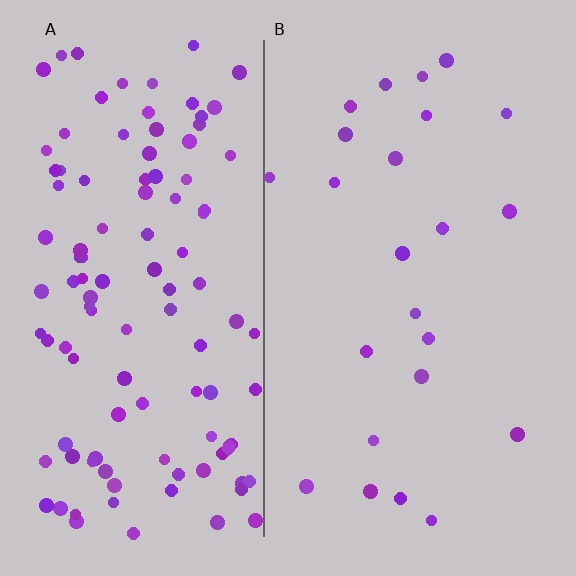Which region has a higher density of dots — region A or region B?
A (the left).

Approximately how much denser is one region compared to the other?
Approximately 4.8× — region A over region B.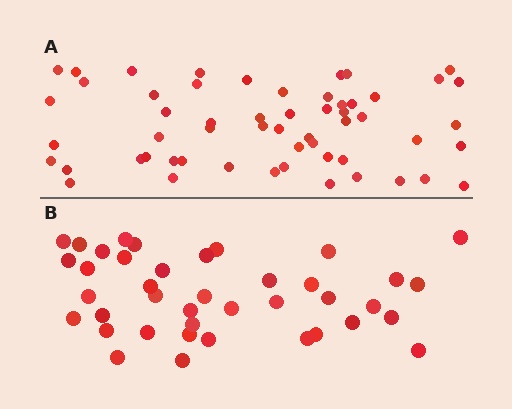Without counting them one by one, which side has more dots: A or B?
Region A (the top region) has more dots.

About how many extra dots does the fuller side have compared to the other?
Region A has approximately 15 more dots than region B.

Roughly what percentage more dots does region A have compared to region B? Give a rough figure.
About 40% more.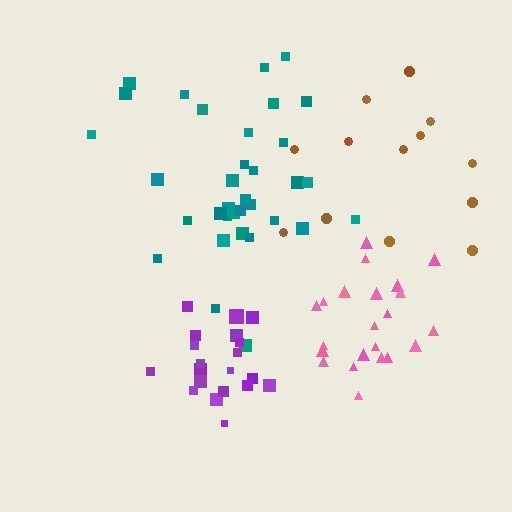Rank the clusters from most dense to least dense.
purple, pink, teal, brown.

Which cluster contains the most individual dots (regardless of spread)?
Teal (34).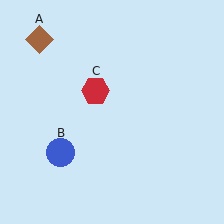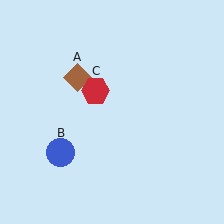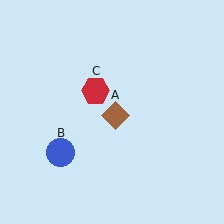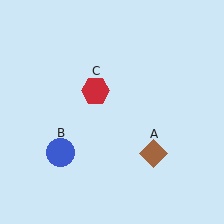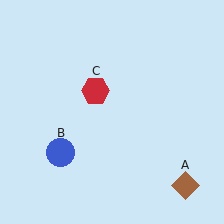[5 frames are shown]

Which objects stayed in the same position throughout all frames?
Blue circle (object B) and red hexagon (object C) remained stationary.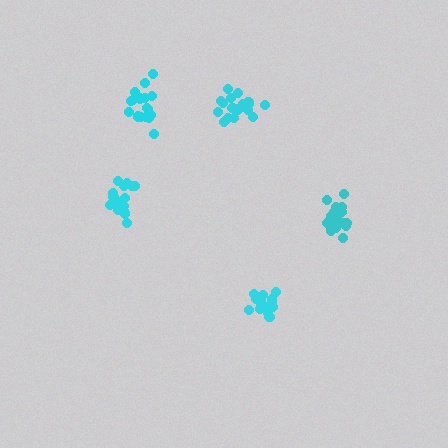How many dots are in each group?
Group 1: 18 dots, Group 2: 18 dots, Group 3: 18 dots, Group 4: 18 dots, Group 5: 14 dots (86 total).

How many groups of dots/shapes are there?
There are 5 groups.